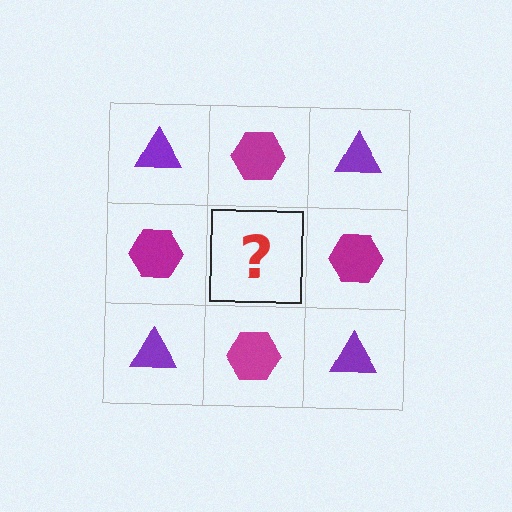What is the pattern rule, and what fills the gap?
The rule is that it alternates purple triangle and magenta hexagon in a checkerboard pattern. The gap should be filled with a purple triangle.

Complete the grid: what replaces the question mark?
The question mark should be replaced with a purple triangle.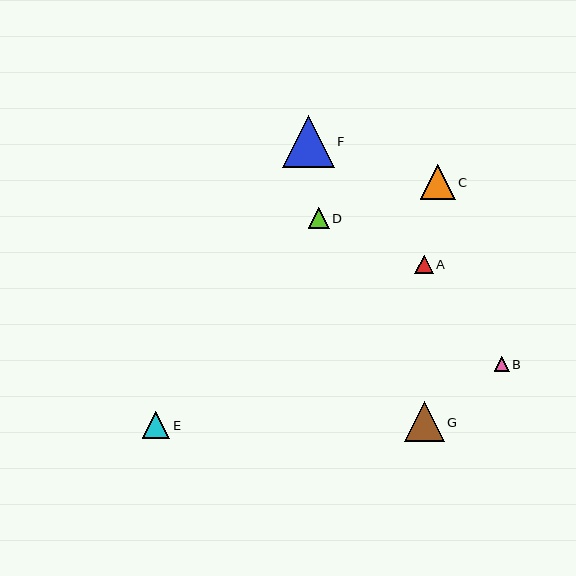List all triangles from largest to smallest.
From largest to smallest: F, G, C, E, D, A, B.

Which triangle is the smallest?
Triangle B is the smallest with a size of approximately 15 pixels.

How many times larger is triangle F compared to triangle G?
Triangle F is approximately 1.3 times the size of triangle G.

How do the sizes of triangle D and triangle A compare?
Triangle D and triangle A are approximately the same size.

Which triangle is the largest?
Triangle F is the largest with a size of approximately 52 pixels.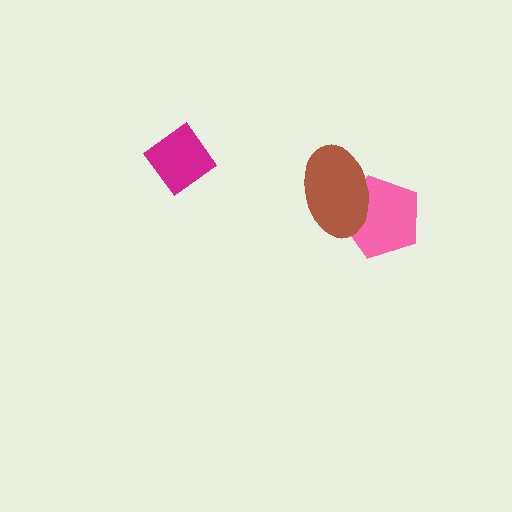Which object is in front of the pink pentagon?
The brown ellipse is in front of the pink pentagon.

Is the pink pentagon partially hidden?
Yes, it is partially covered by another shape.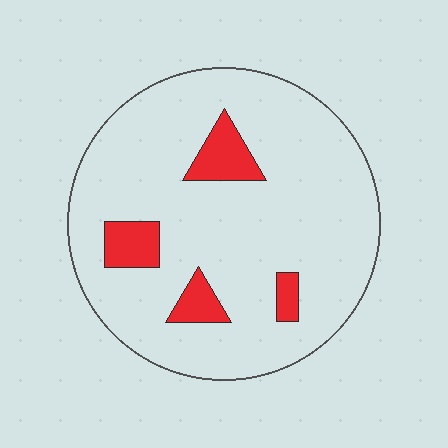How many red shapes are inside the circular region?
4.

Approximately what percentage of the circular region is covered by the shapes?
Approximately 10%.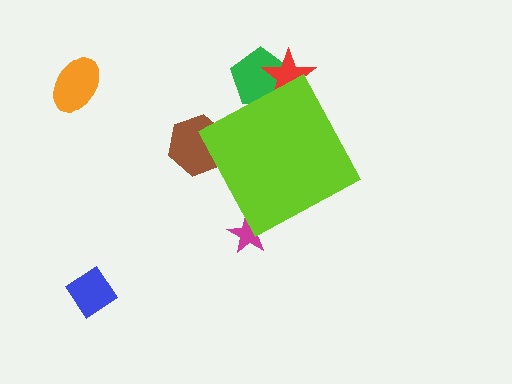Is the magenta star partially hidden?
Yes, the magenta star is partially hidden behind the lime diamond.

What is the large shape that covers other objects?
A lime diamond.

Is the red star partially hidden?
Yes, the red star is partially hidden behind the lime diamond.